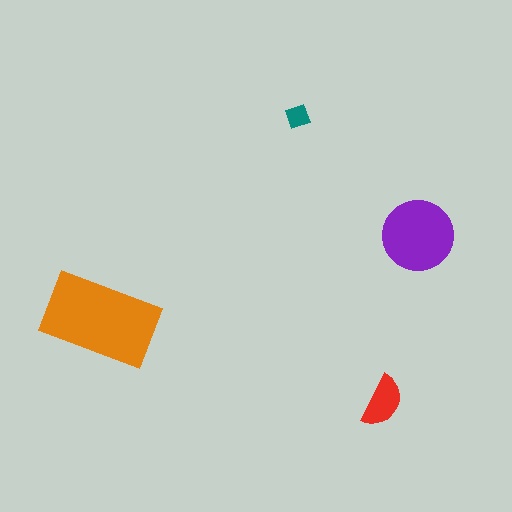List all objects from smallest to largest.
The teal diamond, the red semicircle, the purple circle, the orange rectangle.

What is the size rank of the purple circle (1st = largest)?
2nd.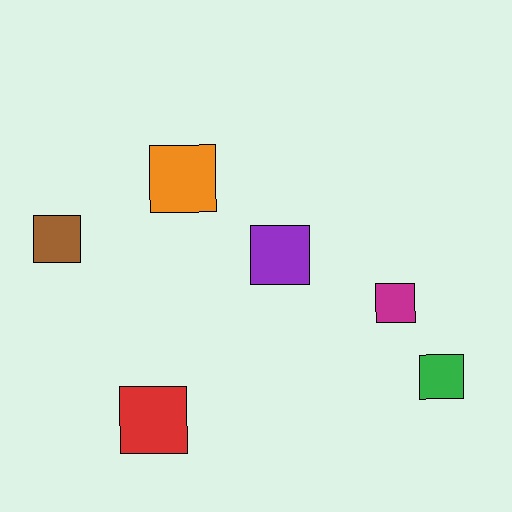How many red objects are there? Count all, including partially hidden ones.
There is 1 red object.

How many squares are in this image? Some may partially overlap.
There are 6 squares.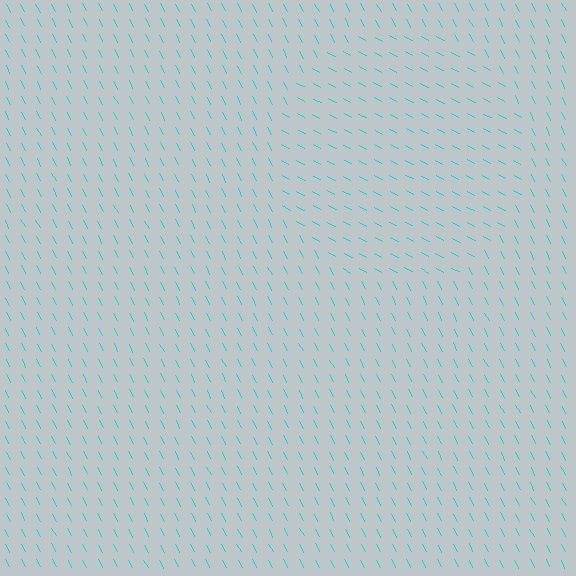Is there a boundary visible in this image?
Yes, there is a texture boundary formed by a change in line orientation.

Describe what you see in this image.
The image is filled with small cyan line segments. A circle region in the image has lines oriented differently from the surrounding lines, creating a visible texture boundary.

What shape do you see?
I see a circle.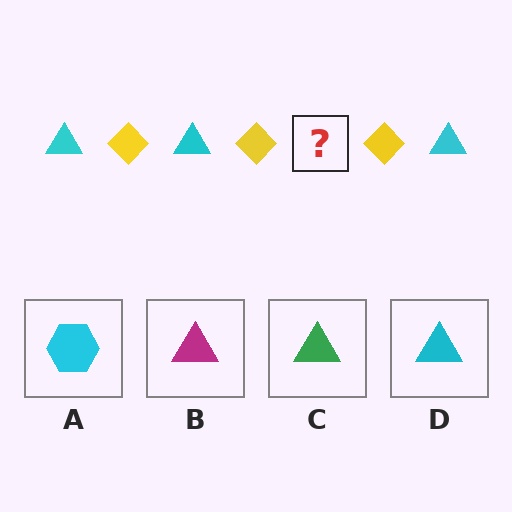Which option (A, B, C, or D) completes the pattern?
D.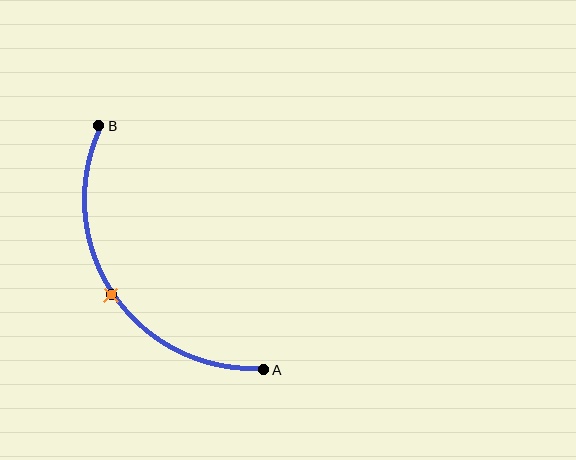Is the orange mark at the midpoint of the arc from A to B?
Yes. The orange mark lies on the arc at equal arc-length from both A and B — it is the arc midpoint.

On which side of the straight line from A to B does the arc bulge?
The arc bulges below and to the left of the straight line connecting A and B.